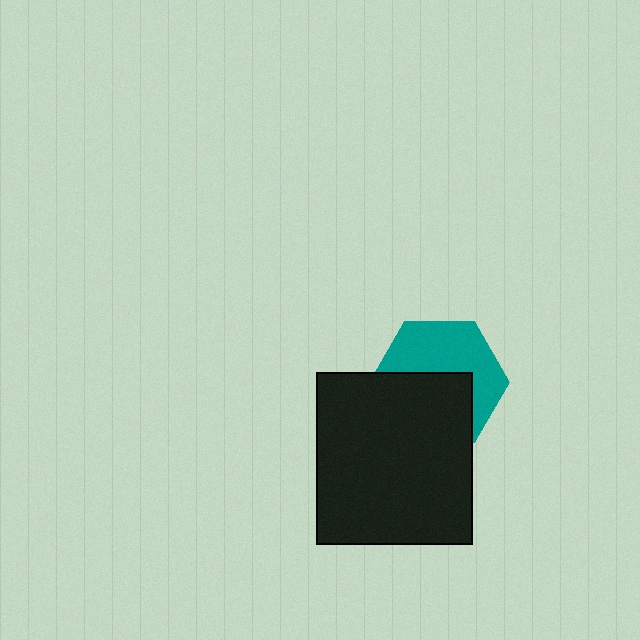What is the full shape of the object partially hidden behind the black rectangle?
The partially hidden object is a teal hexagon.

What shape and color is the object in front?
The object in front is a black rectangle.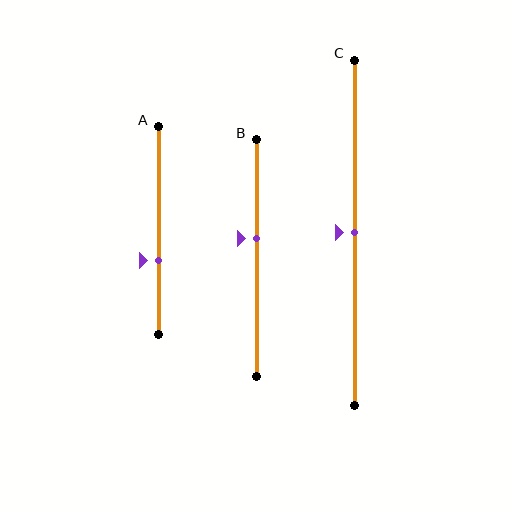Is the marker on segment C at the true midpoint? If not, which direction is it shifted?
Yes, the marker on segment C is at the true midpoint.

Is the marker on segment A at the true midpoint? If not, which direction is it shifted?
No, the marker on segment A is shifted downward by about 15% of the segment length.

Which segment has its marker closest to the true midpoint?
Segment C has its marker closest to the true midpoint.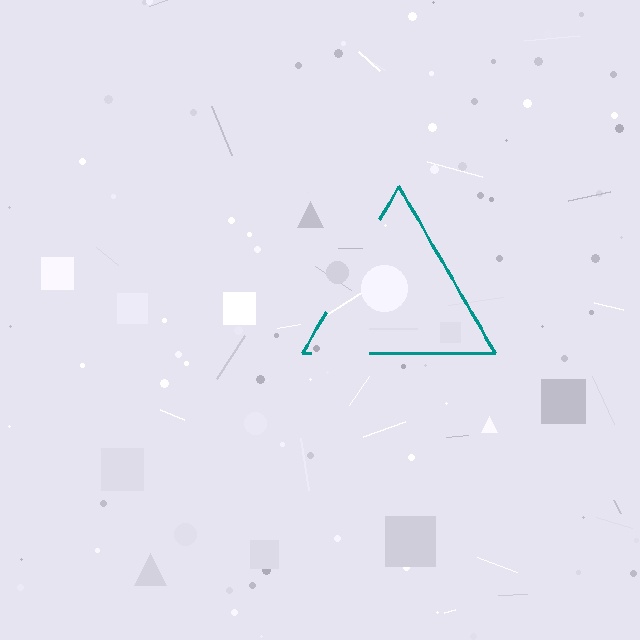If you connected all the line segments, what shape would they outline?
They would outline a triangle.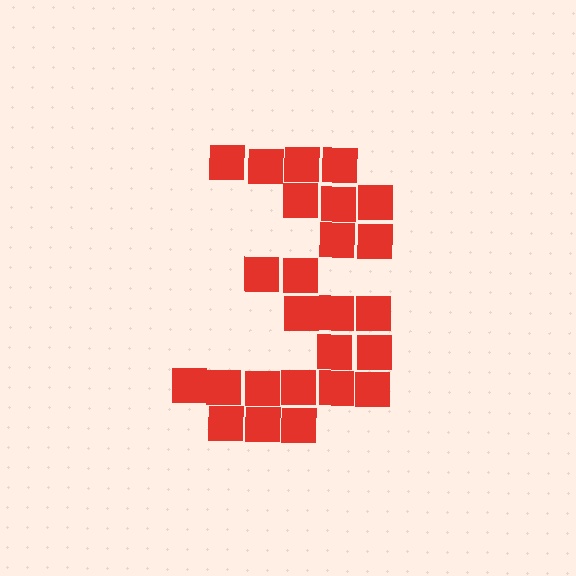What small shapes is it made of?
It is made of small squares.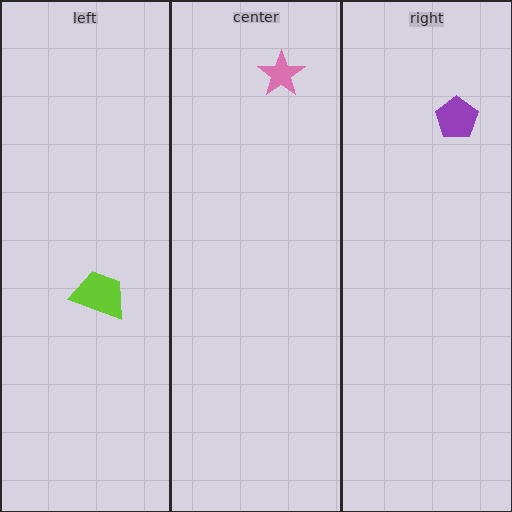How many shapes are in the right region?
1.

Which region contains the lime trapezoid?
The left region.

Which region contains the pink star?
The center region.